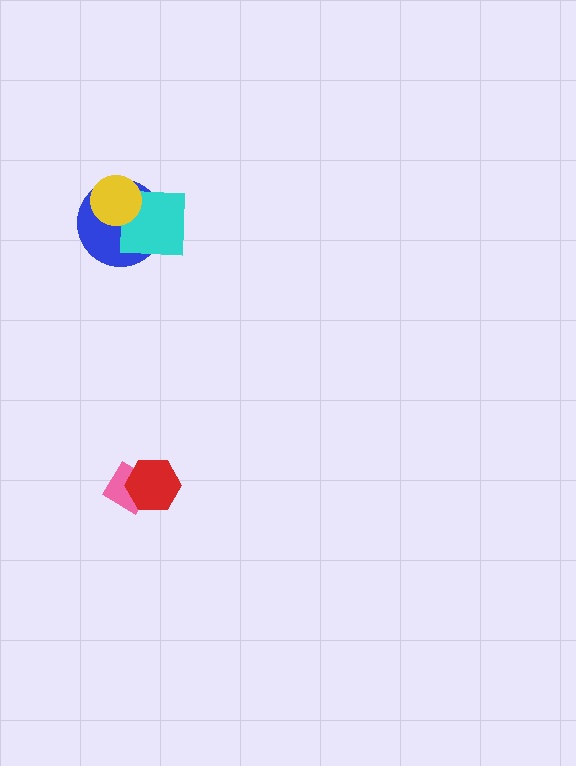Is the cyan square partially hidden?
Yes, it is partially covered by another shape.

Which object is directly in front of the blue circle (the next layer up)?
The cyan square is directly in front of the blue circle.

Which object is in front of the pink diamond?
The red hexagon is in front of the pink diamond.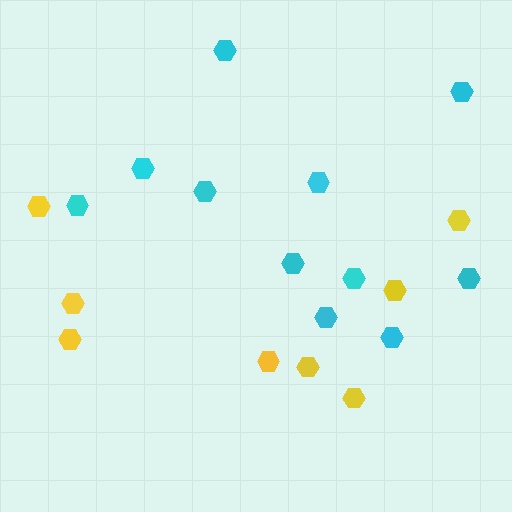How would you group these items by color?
There are 2 groups: one group of yellow hexagons (8) and one group of cyan hexagons (11).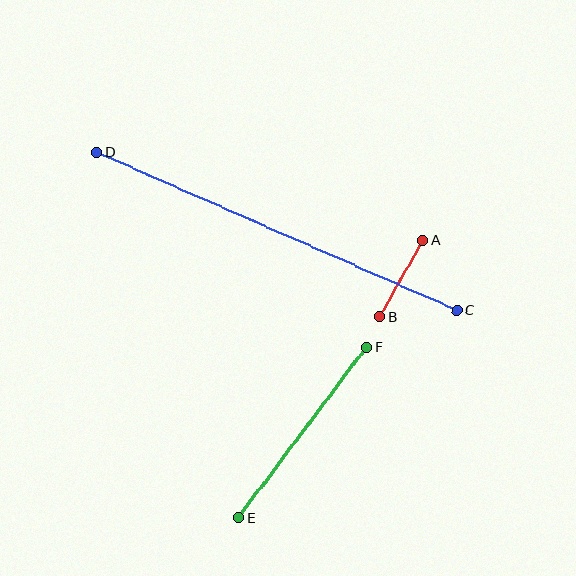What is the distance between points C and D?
The distance is approximately 393 pixels.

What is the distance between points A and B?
The distance is approximately 88 pixels.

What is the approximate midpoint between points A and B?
The midpoint is at approximately (401, 278) pixels.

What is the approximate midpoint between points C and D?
The midpoint is at approximately (277, 231) pixels.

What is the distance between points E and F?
The distance is approximately 213 pixels.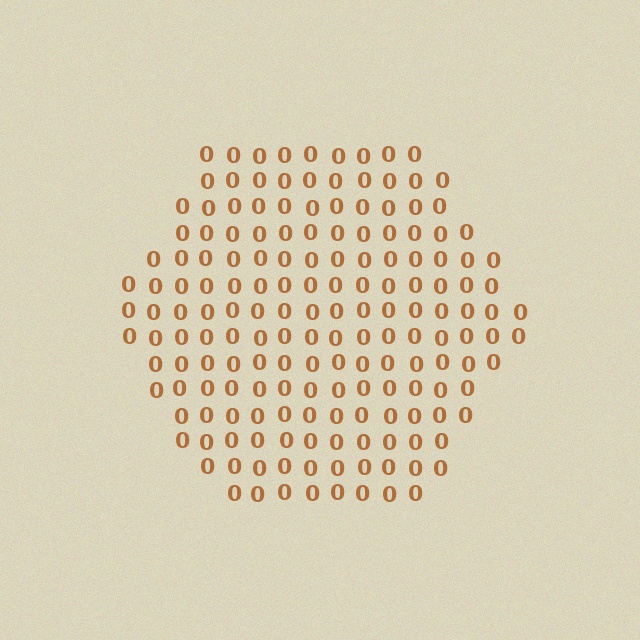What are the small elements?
The small elements are digit 0's.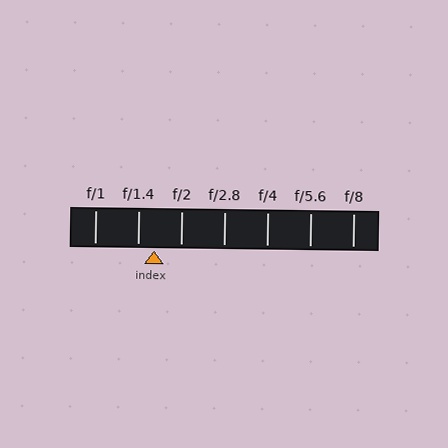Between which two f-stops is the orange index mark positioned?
The index mark is between f/1.4 and f/2.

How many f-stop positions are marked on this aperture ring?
There are 7 f-stop positions marked.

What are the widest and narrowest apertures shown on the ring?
The widest aperture shown is f/1 and the narrowest is f/8.